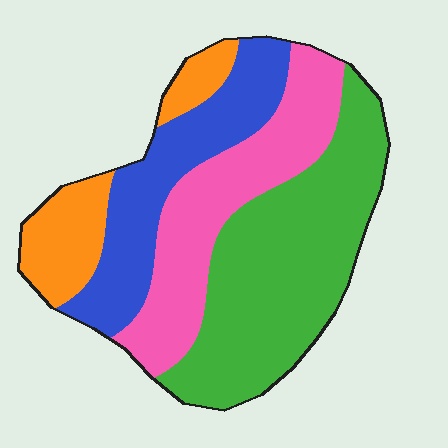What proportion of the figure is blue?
Blue covers about 20% of the figure.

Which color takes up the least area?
Orange, at roughly 15%.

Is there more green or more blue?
Green.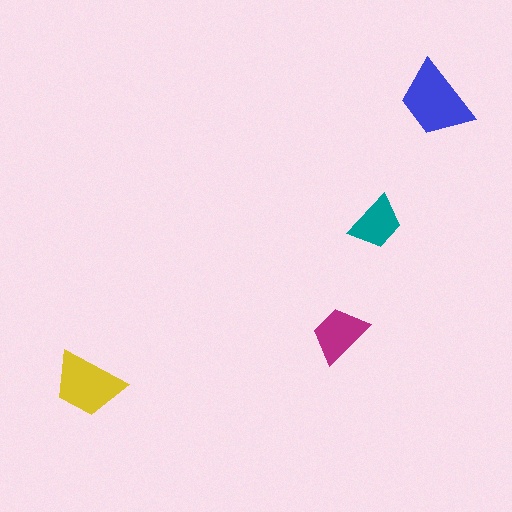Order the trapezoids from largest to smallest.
the blue one, the yellow one, the magenta one, the teal one.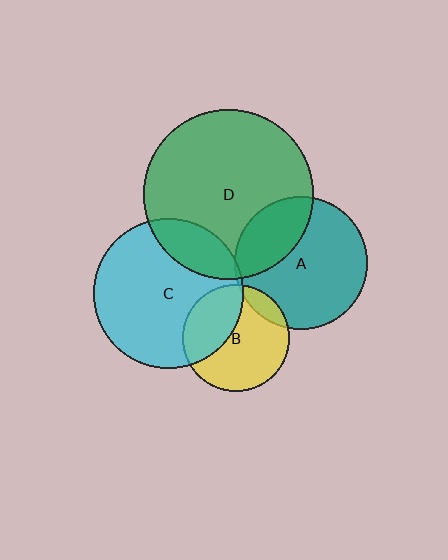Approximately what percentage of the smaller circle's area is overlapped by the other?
Approximately 10%.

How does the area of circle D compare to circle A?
Approximately 1.6 times.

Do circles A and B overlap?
Yes.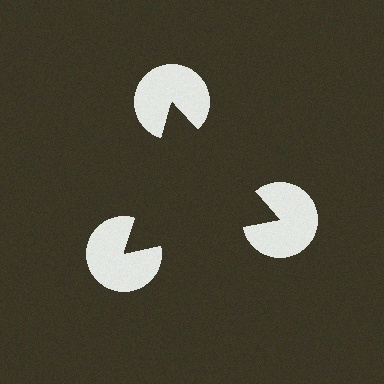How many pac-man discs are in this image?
There are 3 — one at each vertex of the illusory triangle.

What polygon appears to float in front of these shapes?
An illusory triangle — its edges are inferred from the aligned wedge cuts in the pac-man discs, not physically drawn.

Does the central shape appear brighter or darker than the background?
It typically appears slightly darker than the background, even though no actual brightness change is drawn.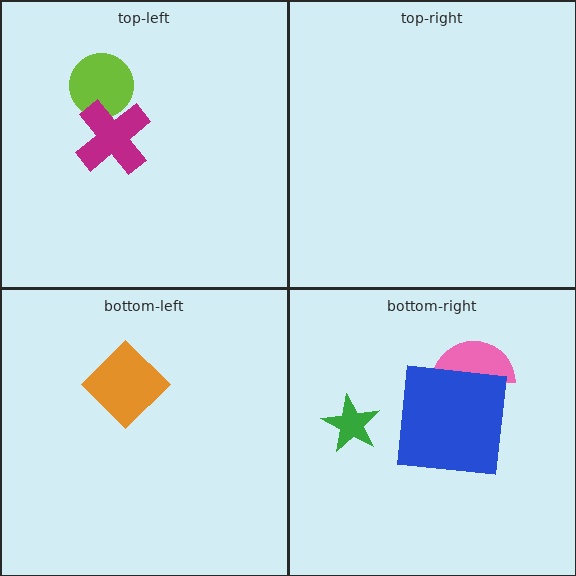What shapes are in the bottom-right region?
The green star, the pink semicircle, the blue square.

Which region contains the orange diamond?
The bottom-left region.